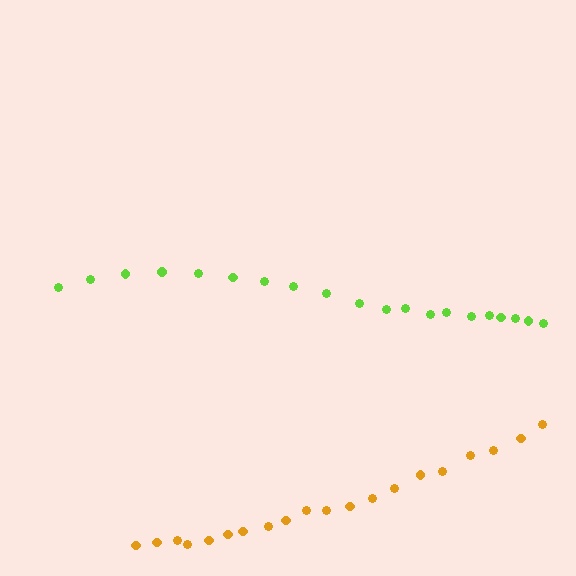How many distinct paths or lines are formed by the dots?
There are 2 distinct paths.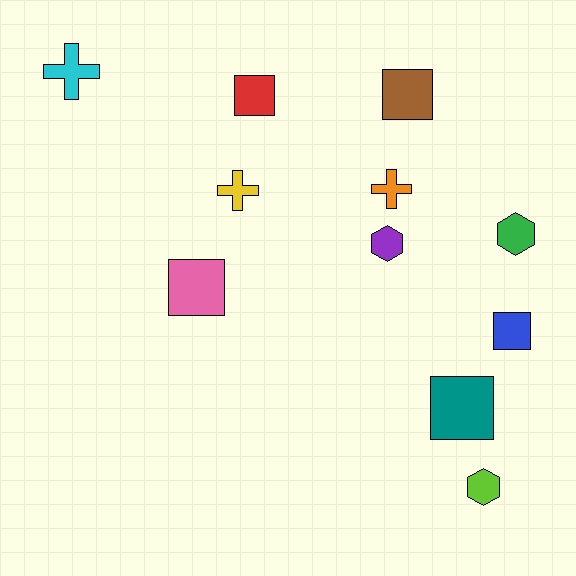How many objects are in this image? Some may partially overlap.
There are 11 objects.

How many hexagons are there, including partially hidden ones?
There are 3 hexagons.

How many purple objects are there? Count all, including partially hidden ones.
There is 1 purple object.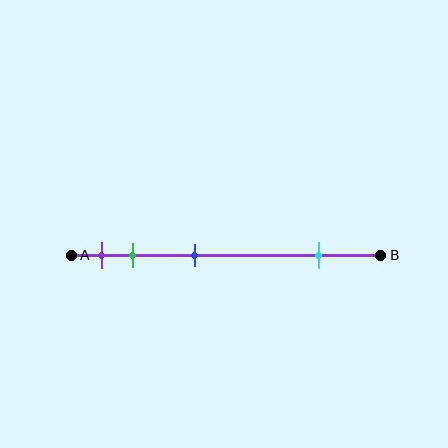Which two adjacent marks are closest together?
The purple and green marks are the closest adjacent pair.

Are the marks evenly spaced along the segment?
No, the marks are not evenly spaced.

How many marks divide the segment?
There are 4 marks dividing the segment.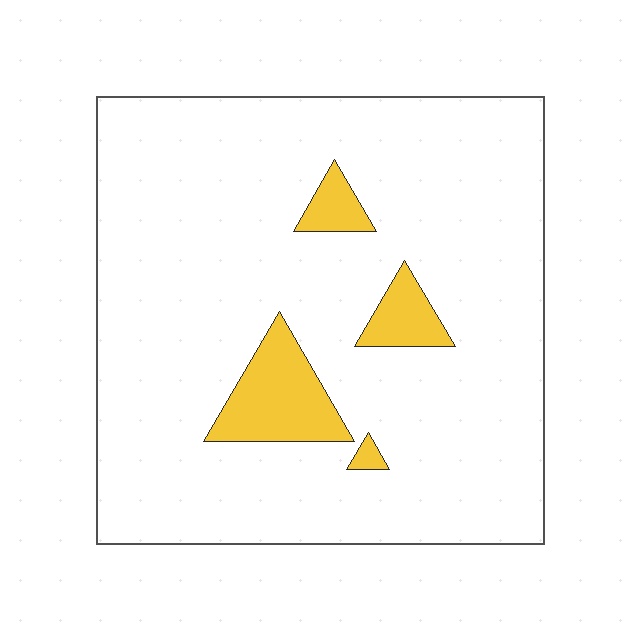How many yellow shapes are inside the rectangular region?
4.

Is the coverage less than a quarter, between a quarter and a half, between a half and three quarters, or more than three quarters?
Less than a quarter.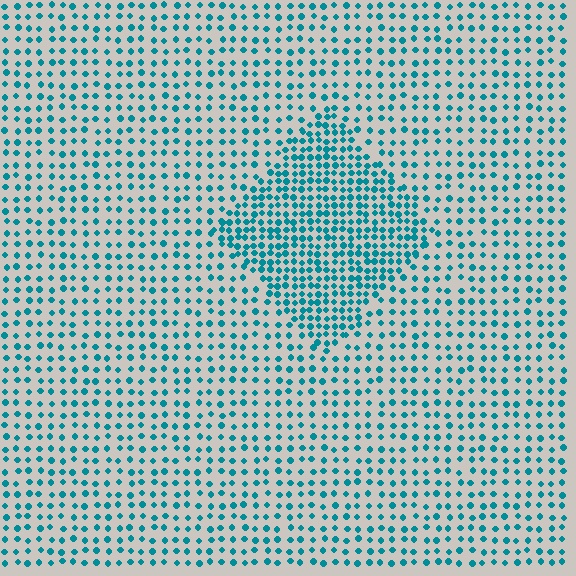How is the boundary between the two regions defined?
The boundary is defined by a change in element density (approximately 2.0x ratio). All elements are the same color, size, and shape.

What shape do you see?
I see a diamond.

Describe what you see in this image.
The image contains small teal elements arranged at two different densities. A diamond-shaped region is visible where the elements are more densely packed than the surrounding area.